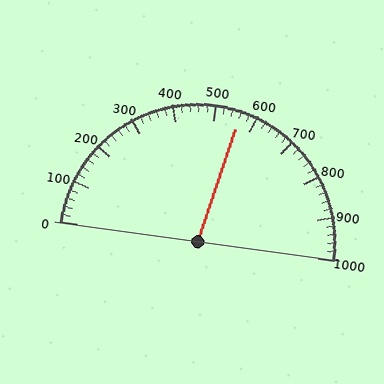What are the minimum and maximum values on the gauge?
The gauge ranges from 0 to 1000.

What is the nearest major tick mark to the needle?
The nearest major tick mark is 600.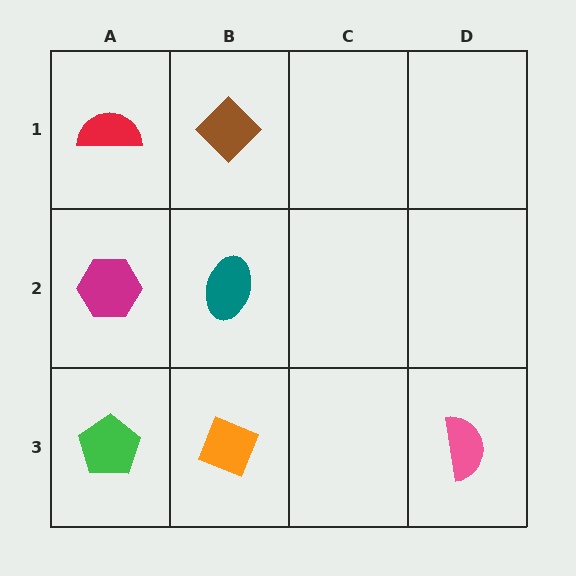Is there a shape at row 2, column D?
No, that cell is empty.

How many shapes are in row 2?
2 shapes.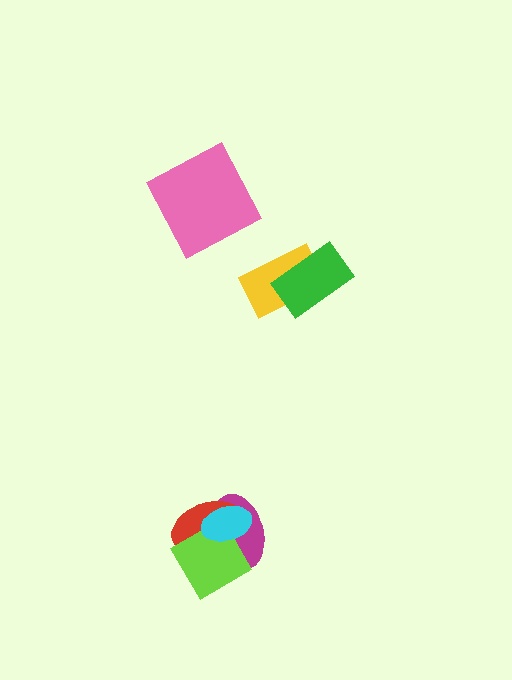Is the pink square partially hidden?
No, no other shape covers it.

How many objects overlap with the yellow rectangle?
1 object overlaps with the yellow rectangle.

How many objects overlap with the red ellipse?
3 objects overlap with the red ellipse.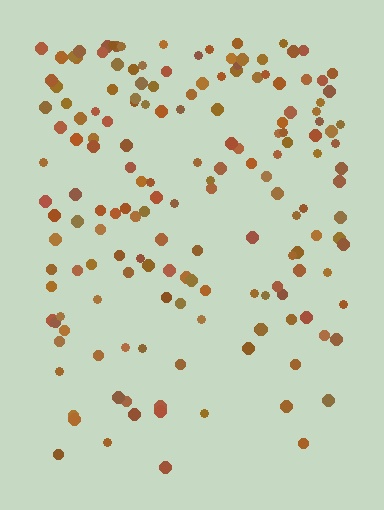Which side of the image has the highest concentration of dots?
The top.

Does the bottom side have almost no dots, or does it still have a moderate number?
Still a moderate number, just noticeably fewer than the top.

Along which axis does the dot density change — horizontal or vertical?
Vertical.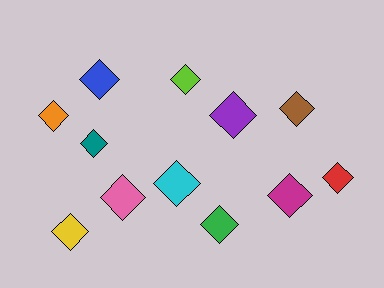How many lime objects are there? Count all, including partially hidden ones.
There is 1 lime object.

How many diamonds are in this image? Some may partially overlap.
There are 12 diamonds.